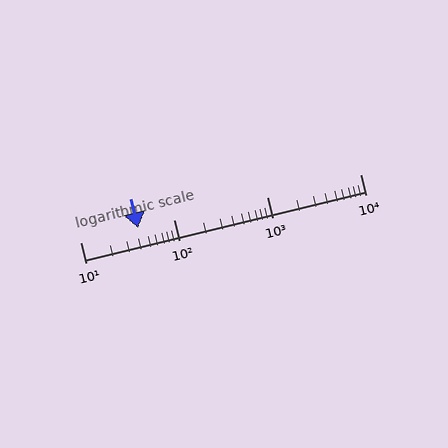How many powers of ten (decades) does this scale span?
The scale spans 3 decades, from 10 to 10000.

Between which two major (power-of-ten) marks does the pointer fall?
The pointer is between 10 and 100.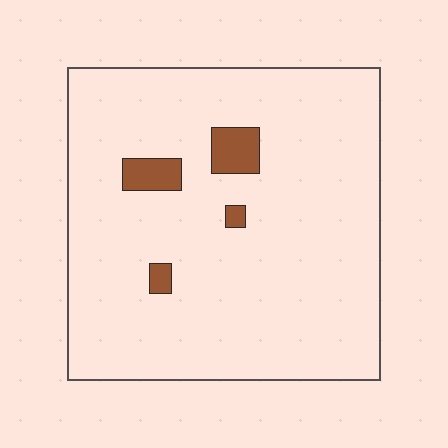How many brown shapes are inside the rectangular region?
4.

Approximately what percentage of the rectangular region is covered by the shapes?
Approximately 5%.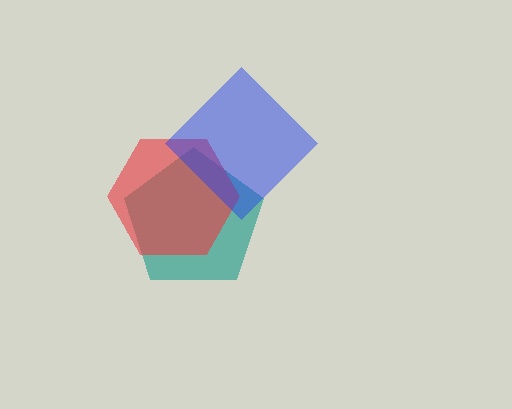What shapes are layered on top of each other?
The layered shapes are: a teal pentagon, a red hexagon, a blue diamond.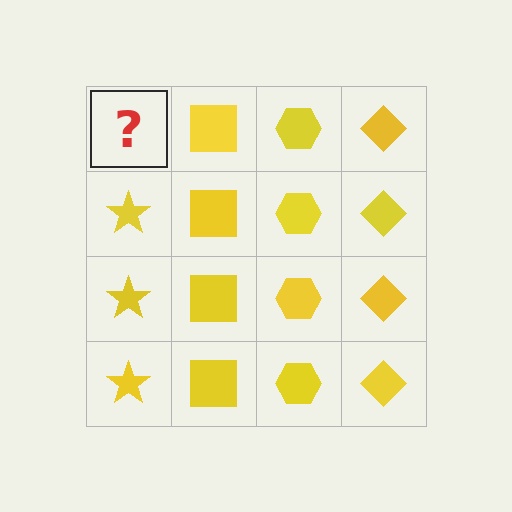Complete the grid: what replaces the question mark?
The question mark should be replaced with a yellow star.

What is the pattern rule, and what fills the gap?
The rule is that each column has a consistent shape. The gap should be filled with a yellow star.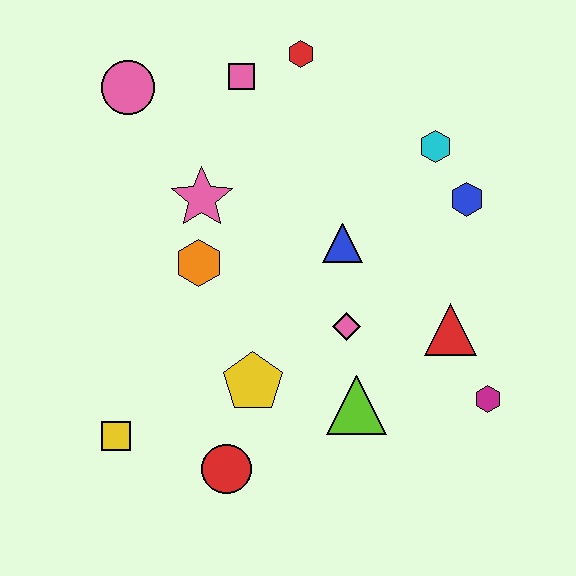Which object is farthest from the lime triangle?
The pink circle is farthest from the lime triangle.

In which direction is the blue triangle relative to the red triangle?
The blue triangle is to the left of the red triangle.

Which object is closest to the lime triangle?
The pink diamond is closest to the lime triangle.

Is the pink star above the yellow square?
Yes